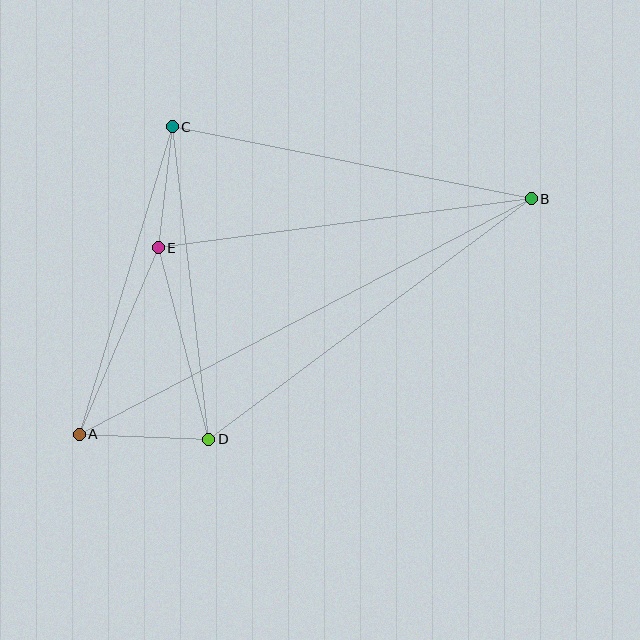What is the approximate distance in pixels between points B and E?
The distance between B and E is approximately 376 pixels.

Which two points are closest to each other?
Points C and E are closest to each other.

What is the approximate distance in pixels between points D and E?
The distance between D and E is approximately 198 pixels.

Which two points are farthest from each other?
Points A and B are farthest from each other.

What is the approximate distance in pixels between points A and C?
The distance between A and C is approximately 321 pixels.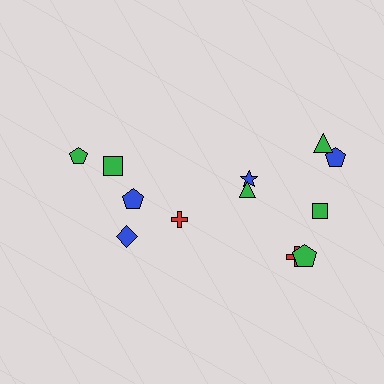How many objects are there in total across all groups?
There are 12 objects.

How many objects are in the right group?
There are 8 objects.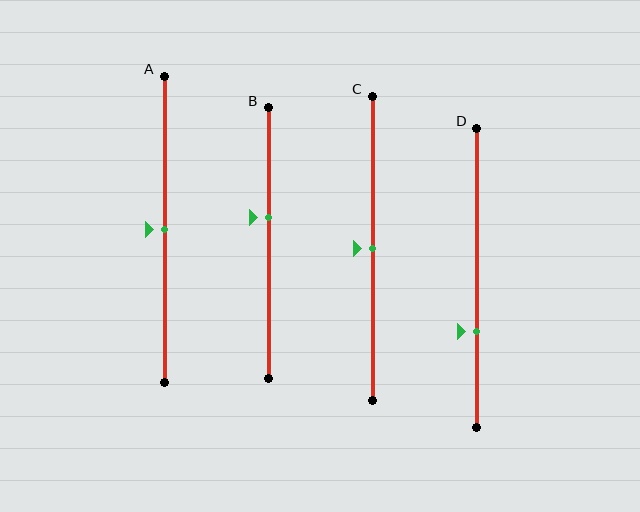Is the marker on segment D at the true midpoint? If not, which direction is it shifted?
No, the marker on segment D is shifted downward by about 18% of the segment length.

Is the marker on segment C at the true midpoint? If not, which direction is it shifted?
Yes, the marker on segment C is at the true midpoint.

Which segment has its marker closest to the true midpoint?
Segment A has its marker closest to the true midpoint.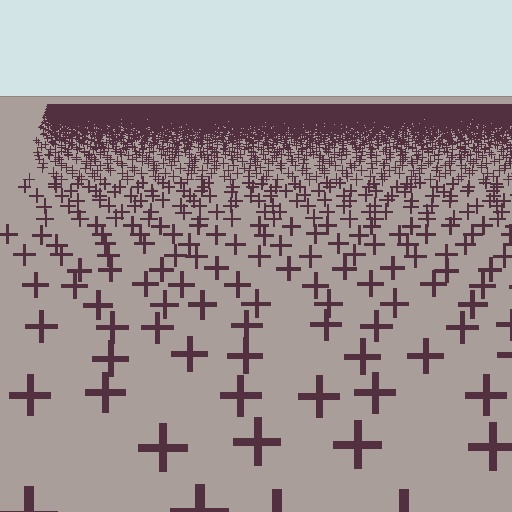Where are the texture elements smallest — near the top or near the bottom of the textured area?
Near the top.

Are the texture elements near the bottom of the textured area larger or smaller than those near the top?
Larger. Near the bottom, elements are closer to the viewer and appear at a bigger on-screen size.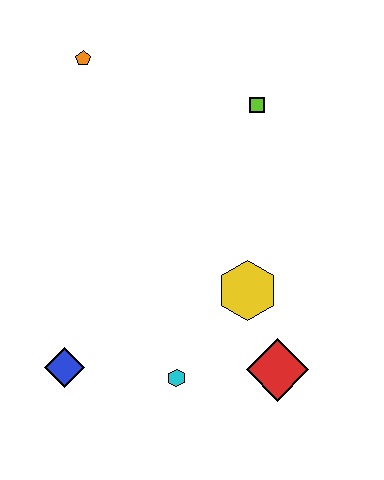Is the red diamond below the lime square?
Yes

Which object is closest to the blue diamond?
The cyan hexagon is closest to the blue diamond.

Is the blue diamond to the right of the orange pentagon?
No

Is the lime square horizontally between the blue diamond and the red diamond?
Yes